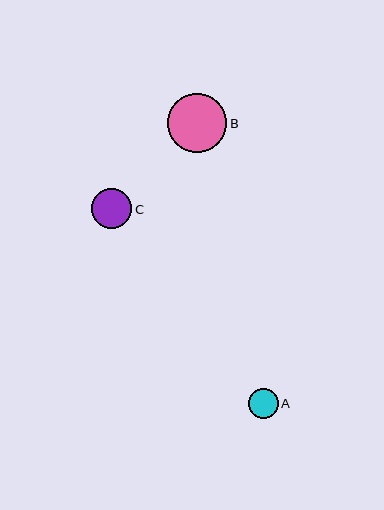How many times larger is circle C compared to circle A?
Circle C is approximately 1.4 times the size of circle A.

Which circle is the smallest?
Circle A is the smallest with a size of approximately 29 pixels.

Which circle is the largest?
Circle B is the largest with a size of approximately 59 pixels.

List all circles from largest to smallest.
From largest to smallest: B, C, A.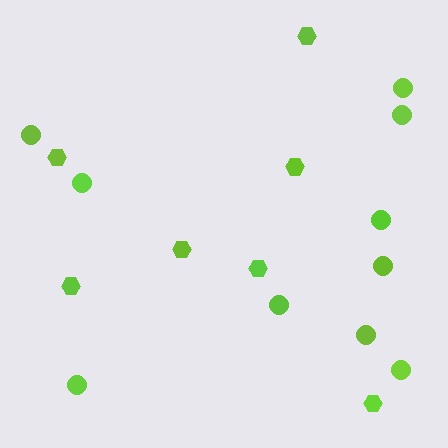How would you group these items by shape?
There are 2 groups: one group of circles (10) and one group of hexagons (7).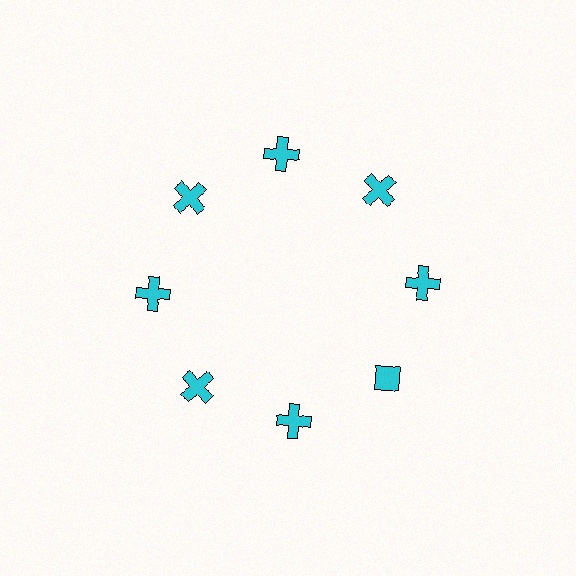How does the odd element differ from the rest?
It has a different shape: diamond instead of cross.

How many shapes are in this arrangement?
There are 8 shapes arranged in a ring pattern.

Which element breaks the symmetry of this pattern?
The cyan diamond at roughly the 4 o'clock position breaks the symmetry. All other shapes are cyan crosses.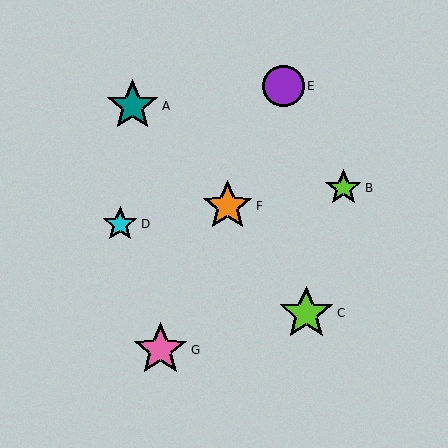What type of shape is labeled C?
Shape C is a lime star.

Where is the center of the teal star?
The center of the teal star is at (133, 106).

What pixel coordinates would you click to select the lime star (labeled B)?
Click at (343, 188) to select the lime star B.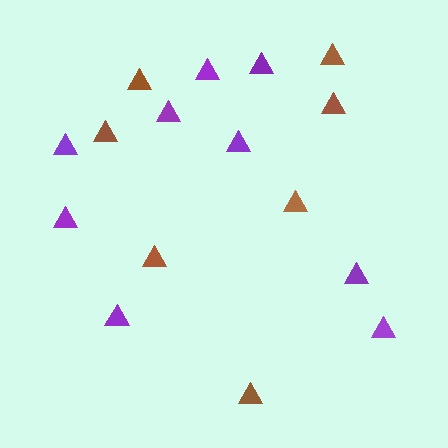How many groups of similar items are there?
There are 2 groups: one group of purple triangles (9) and one group of brown triangles (7).